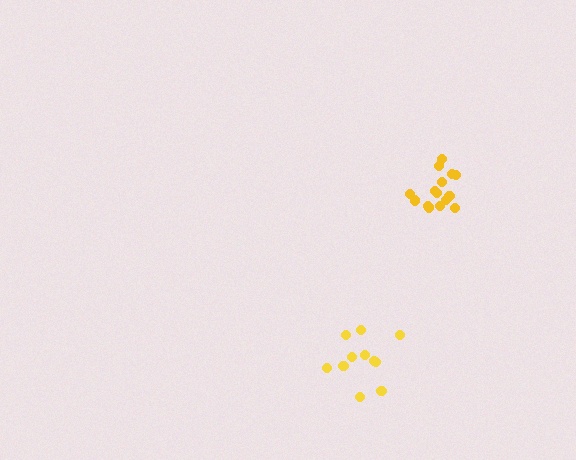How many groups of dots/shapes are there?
There are 2 groups.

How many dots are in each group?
Group 1: 15 dots, Group 2: 12 dots (27 total).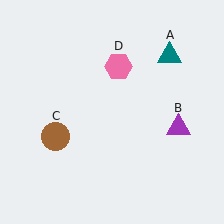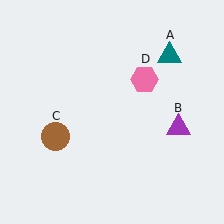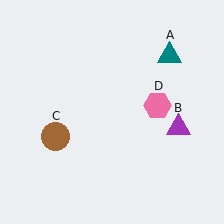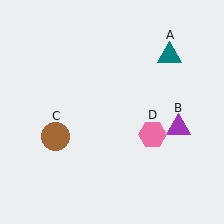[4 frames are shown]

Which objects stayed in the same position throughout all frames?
Teal triangle (object A) and purple triangle (object B) and brown circle (object C) remained stationary.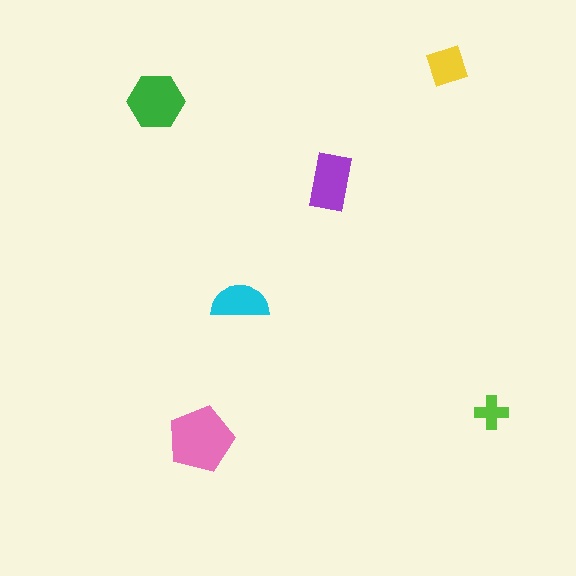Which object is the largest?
The pink pentagon.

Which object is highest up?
The yellow diamond is topmost.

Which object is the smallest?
The lime cross.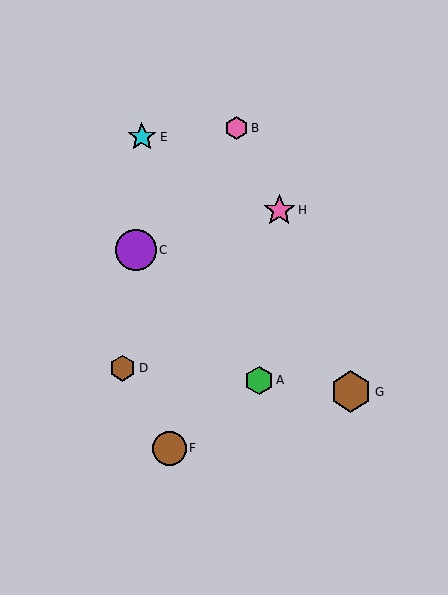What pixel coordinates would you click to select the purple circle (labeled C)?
Click at (136, 250) to select the purple circle C.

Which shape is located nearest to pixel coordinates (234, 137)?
The pink hexagon (labeled B) at (237, 128) is nearest to that location.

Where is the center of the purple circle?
The center of the purple circle is at (136, 250).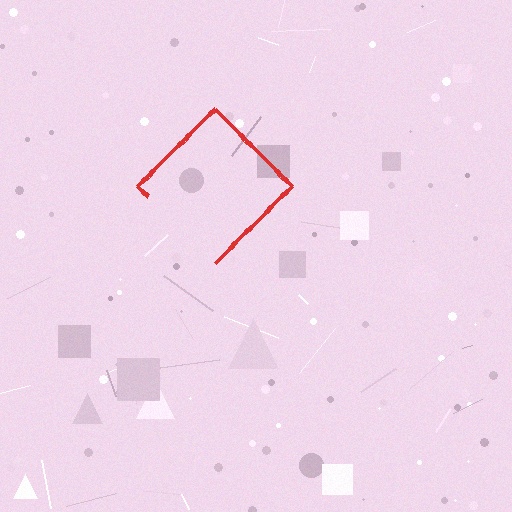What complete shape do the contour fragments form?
The contour fragments form a diamond.